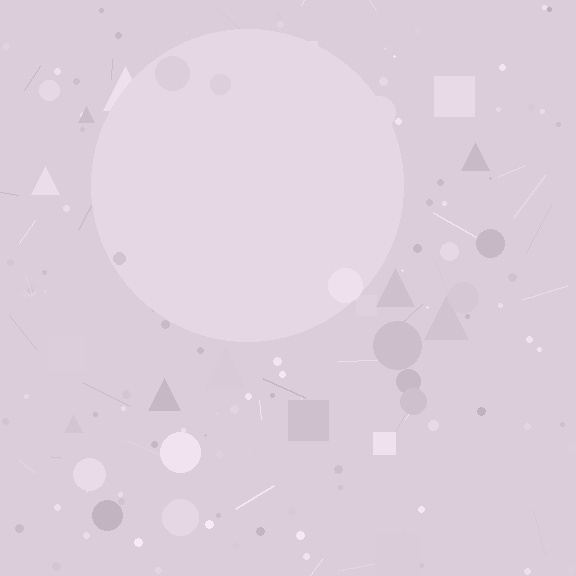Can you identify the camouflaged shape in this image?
The camouflaged shape is a circle.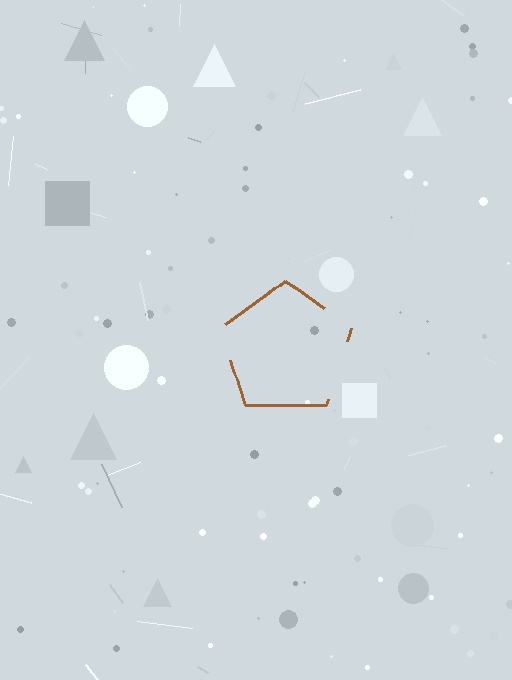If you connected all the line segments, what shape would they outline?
They would outline a pentagon.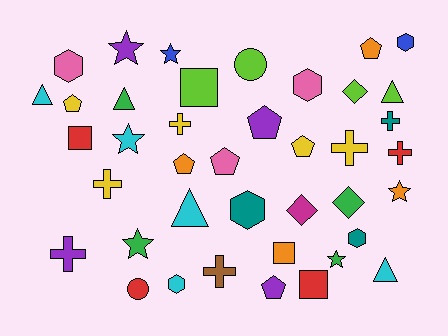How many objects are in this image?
There are 40 objects.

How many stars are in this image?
There are 6 stars.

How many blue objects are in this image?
There are 2 blue objects.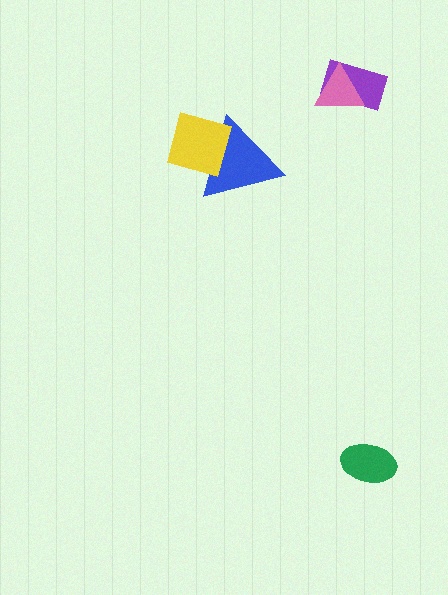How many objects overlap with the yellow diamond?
1 object overlaps with the yellow diamond.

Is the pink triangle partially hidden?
No, no other shape covers it.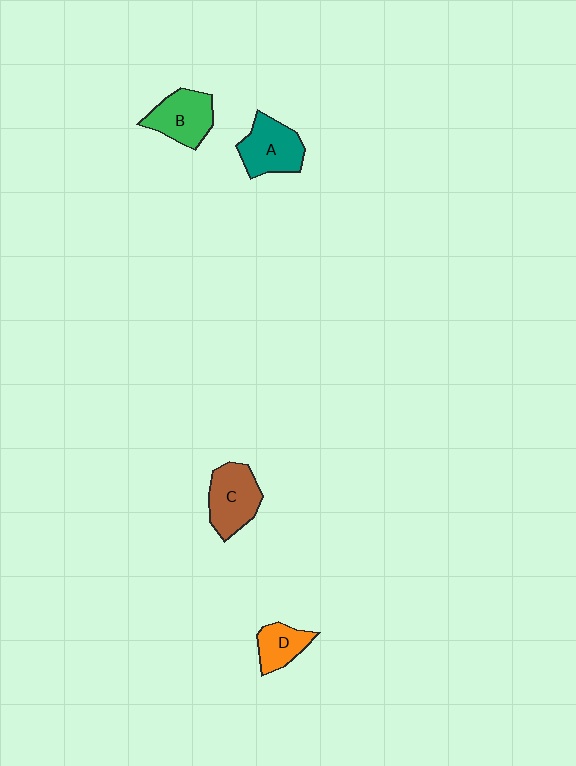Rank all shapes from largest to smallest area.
From largest to smallest: C (brown), A (teal), B (green), D (orange).